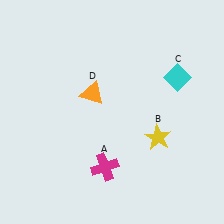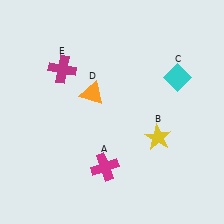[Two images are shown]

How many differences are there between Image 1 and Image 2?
There is 1 difference between the two images.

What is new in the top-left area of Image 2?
A magenta cross (E) was added in the top-left area of Image 2.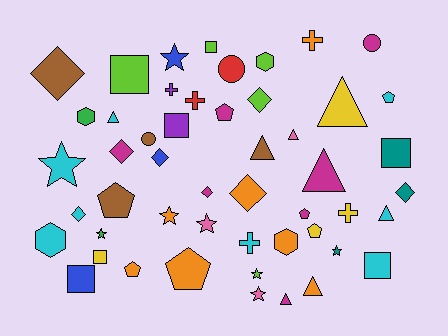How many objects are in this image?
There are 50 objects.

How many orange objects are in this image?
There are 7 orange objects.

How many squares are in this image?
There are 7 squares.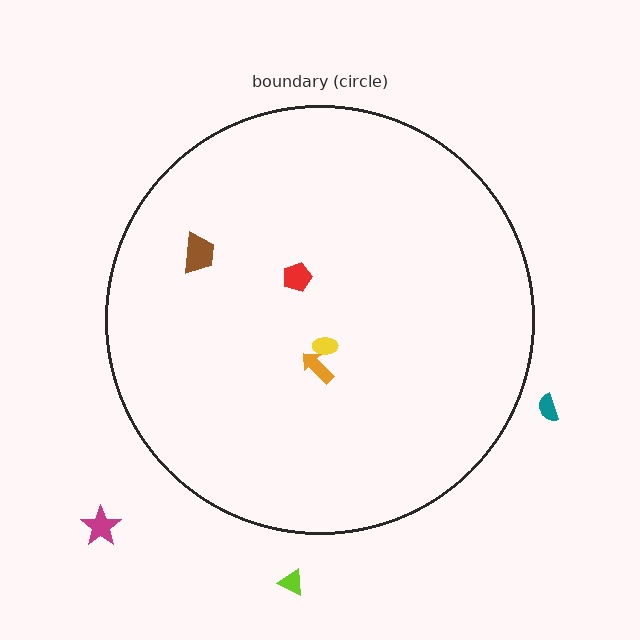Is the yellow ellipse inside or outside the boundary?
Inside.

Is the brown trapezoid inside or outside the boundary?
Inside.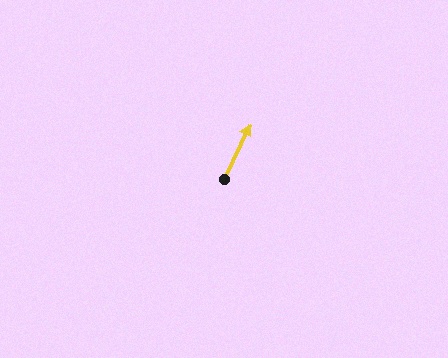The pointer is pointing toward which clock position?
Roughly 1 o'clock.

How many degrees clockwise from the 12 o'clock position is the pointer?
Approximately 25 degrees.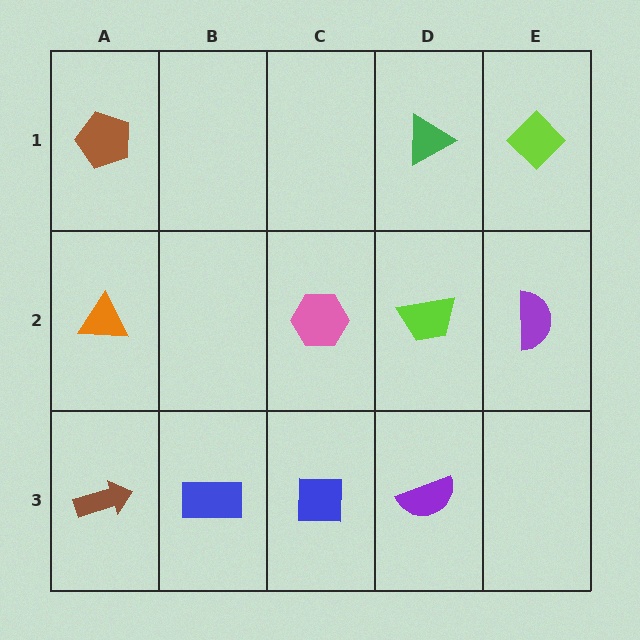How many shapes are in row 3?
4 shapes.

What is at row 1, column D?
A green triangle.